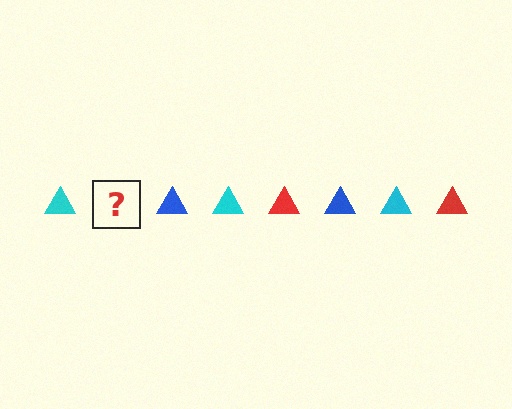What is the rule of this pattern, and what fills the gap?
The rule is that the pattern cycles through cyan, red, blue triangles. The gap should be filled with a red triangle.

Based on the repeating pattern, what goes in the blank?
The blank should be a red triangle.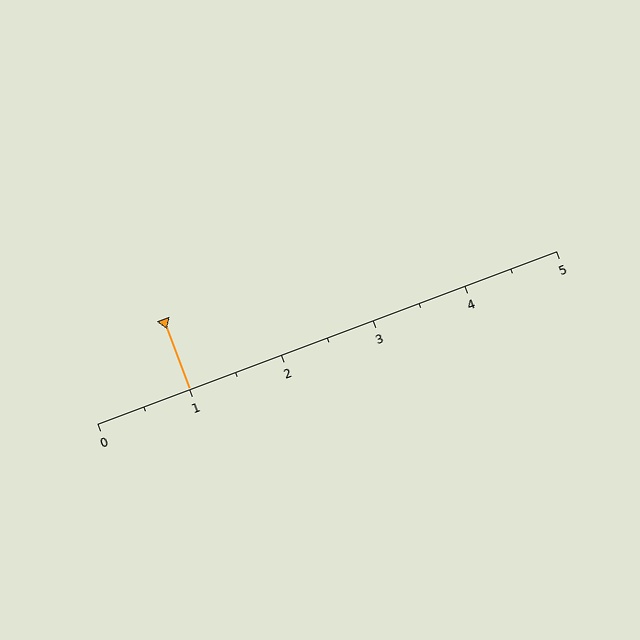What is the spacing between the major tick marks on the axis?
The major ticks are spaced 1 apart.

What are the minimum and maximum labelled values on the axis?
The axis runs from 0 to 5.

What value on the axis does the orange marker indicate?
The marker indicates approximately 1.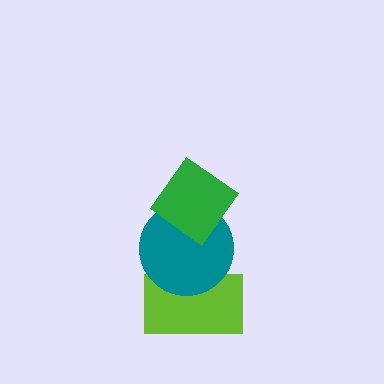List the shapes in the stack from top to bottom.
From top to bottom: the green diamond, the teal circle, the lime rectangle.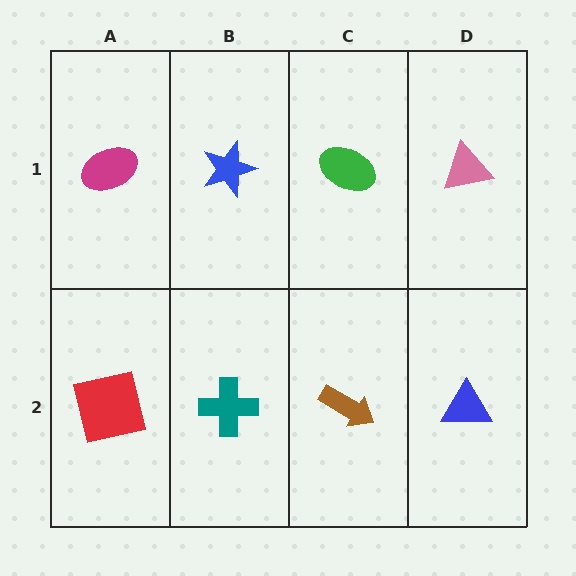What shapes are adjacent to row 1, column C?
A brown arrow (row 2, column C), a blue star (row 1, column B), a pink triangle (row 1, column D).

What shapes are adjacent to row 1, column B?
A teal cross (row 2, column B), a magenta ellipse (row 1, column A), a green ellipse (row 1, column C).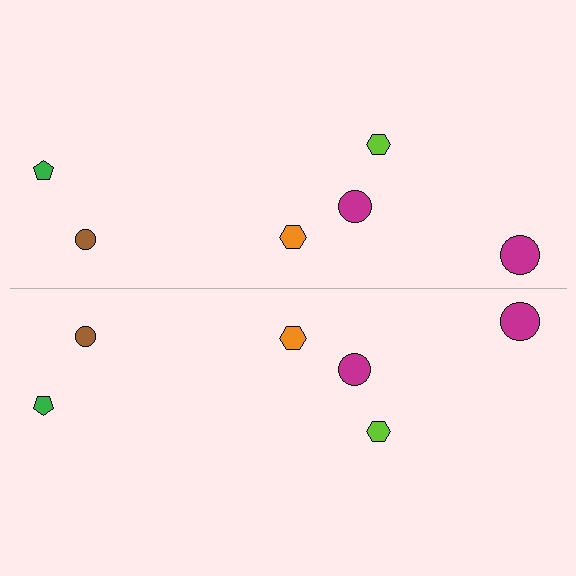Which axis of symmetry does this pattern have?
The pattern has a horizontal axis of symmetry running through the center of the image.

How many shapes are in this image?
There are 12 shapes in this image.